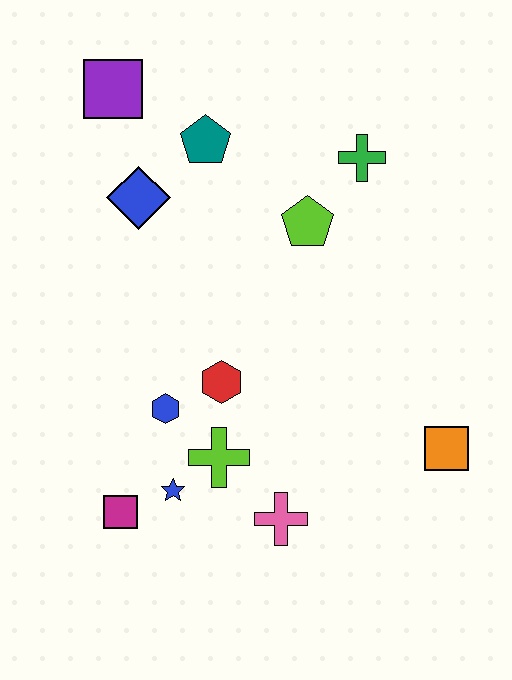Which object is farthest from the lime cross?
The purple square is farthest from the lime cross.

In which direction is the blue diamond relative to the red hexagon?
The blue diamond is above the red hexagon.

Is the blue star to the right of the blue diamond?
Yes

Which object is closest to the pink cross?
The lime cross is closest to the pink cross.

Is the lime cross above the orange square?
No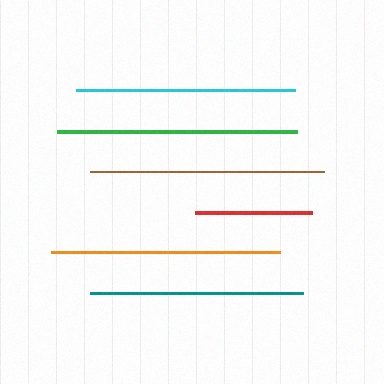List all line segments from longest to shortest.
From longest to shortest: green, brown, orange, cyan, teal, red.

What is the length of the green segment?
The green segment is approximately 240 pixels long.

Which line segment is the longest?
The green line is the longest at approximately 240 pixels.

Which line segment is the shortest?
The red line is the shortest at approximately 117 pixels.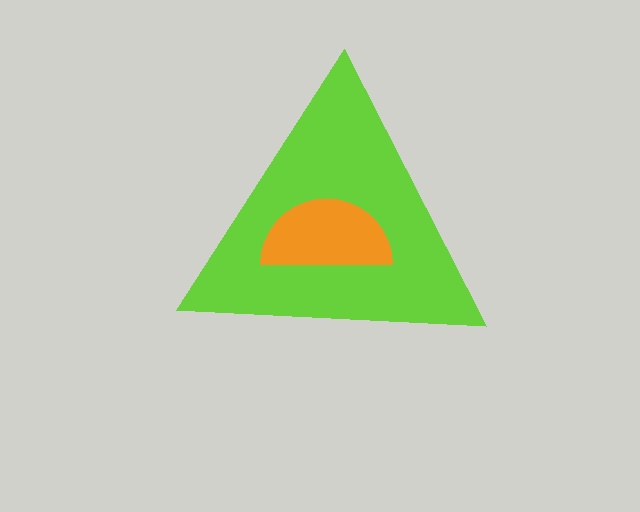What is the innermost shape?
The orange semicircle.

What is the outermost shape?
The lime triangle.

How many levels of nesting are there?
2.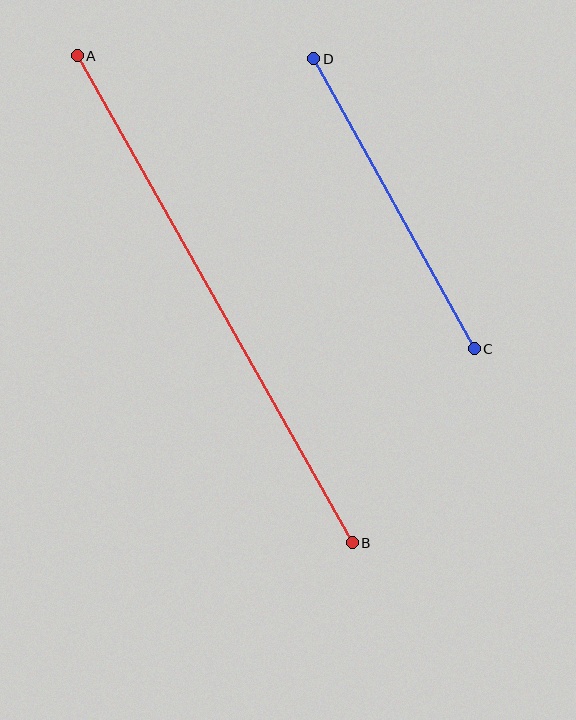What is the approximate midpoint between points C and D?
The midpoint is at approximately (394, 204) pixels.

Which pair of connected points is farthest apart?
Points A and B are farthest apart.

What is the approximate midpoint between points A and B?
The midpoint is at approximately (215, 299) pixels.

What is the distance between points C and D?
The distance is approximately 331 pixels.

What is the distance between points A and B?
The distance is approximately 559 pixels.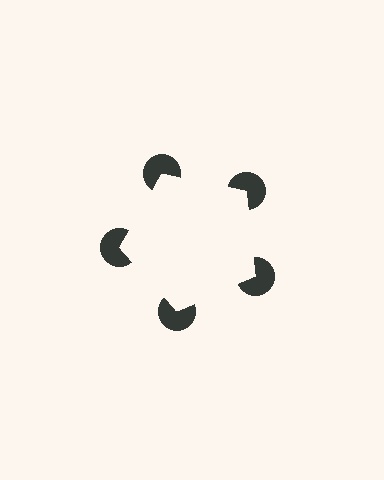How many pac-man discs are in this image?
There are 5 — one at each vertex of the illusory pentagon.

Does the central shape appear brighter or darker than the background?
It typically appears slightly brighter than the background, even though no actual brightness change is drawn.